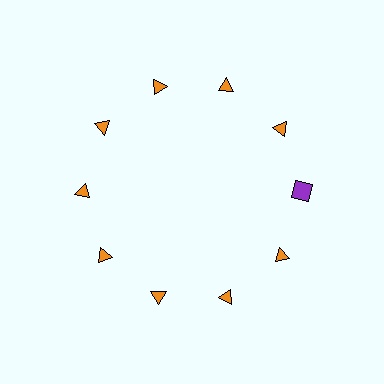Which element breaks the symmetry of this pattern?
The purple square at roughly the 3 o'clock position breaks the symmetry. All other shapes are orange triangles.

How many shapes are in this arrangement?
There are 10 shapes arranged in a ring pattern.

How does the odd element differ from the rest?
It differs in both color (purple instead of orange) and shape (square instead of triangle).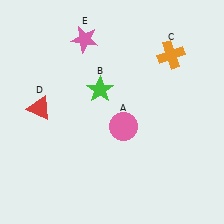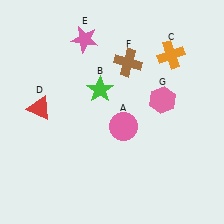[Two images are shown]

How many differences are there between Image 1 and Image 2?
There are 2 differences between the two images.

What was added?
A brown cross (F), a pink hexagon (G) were added in Image 2.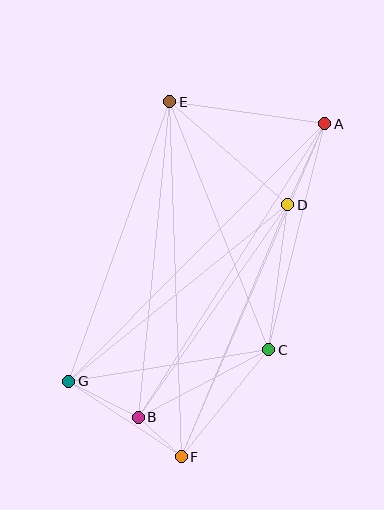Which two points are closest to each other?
Points B and F are closest to each other.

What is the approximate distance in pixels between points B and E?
The distance between B and E is approximately 317 pixels.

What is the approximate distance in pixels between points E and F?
The distance between E and F is approximately 356 pixels.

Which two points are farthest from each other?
Points A and G are farthest from each other.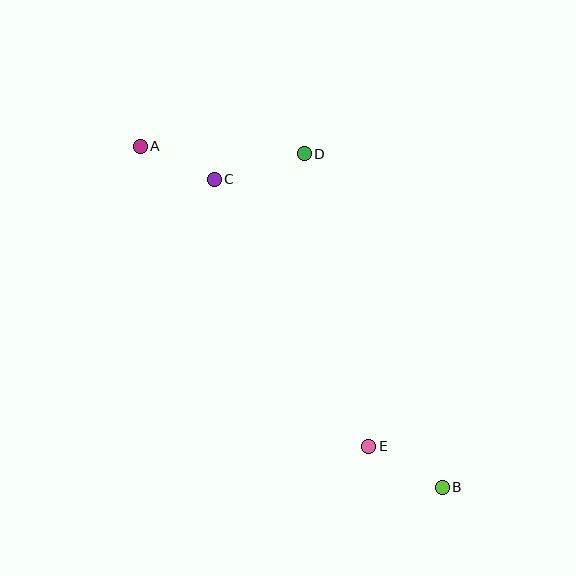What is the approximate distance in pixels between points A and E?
The distance between A and E is approximately 377 pixels.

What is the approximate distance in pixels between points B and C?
The distance between B and C is approximately 383 pixels.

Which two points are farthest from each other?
Points A and B are farthest from each other.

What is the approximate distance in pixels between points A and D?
The distance between A and D is approximately 164 pixels.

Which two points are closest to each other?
Points A and C are closest to each other.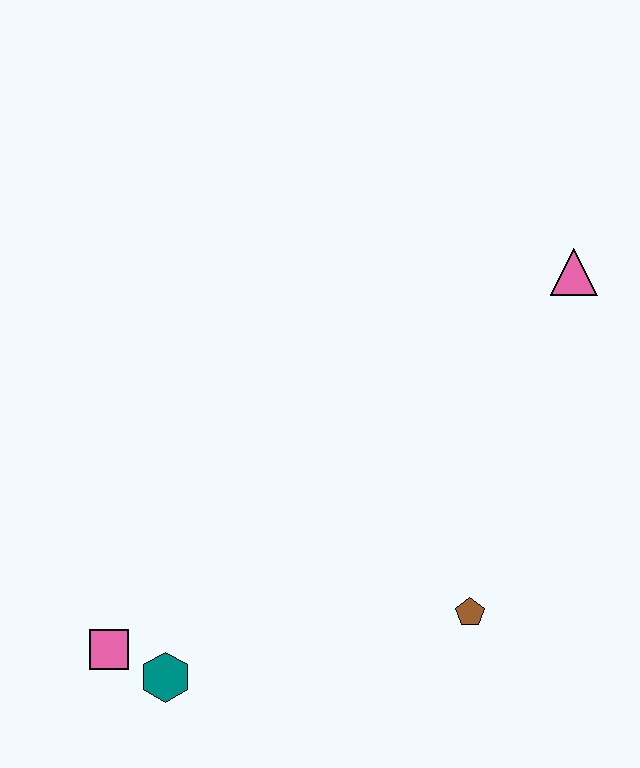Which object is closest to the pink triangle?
The brown pentagon is closest to the pink triangle.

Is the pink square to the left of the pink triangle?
Yes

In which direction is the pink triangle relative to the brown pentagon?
The pink triangle is above the brown pentagon.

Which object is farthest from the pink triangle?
The pink square is farthest from the pink triangle.